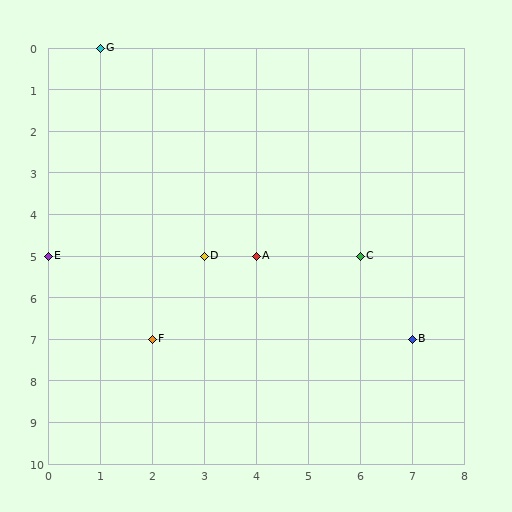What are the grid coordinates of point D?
Point D is at grid coordinates (3, 5).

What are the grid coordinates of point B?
Point B is at grid coordinates (7, 7).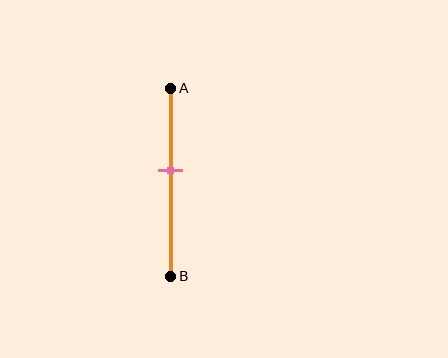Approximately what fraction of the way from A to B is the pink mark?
The pink mark is approximately 45% of the way from A to B.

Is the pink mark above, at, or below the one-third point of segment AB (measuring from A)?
The pink mark is below the one-third point of segment AB.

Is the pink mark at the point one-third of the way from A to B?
No, the mark is at about 45% from A, not at the 33% one-third point.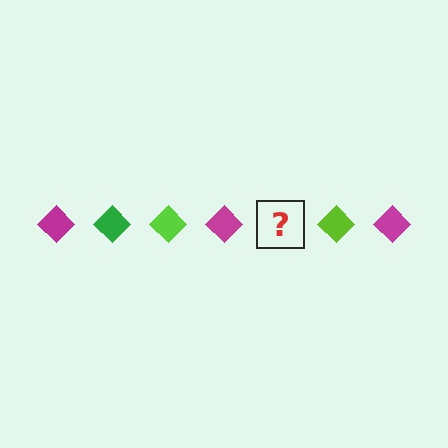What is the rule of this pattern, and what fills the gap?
The rule is that the pattern cycles through magenta, green, lime diamonds. The gap should be filled with a green diamond.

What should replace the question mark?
The question mark should be replaced with a green diamond.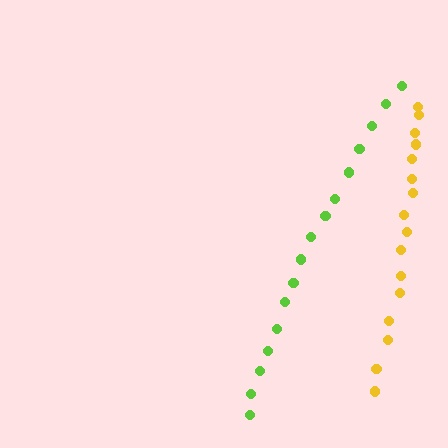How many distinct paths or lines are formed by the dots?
There are 2 distinct paths.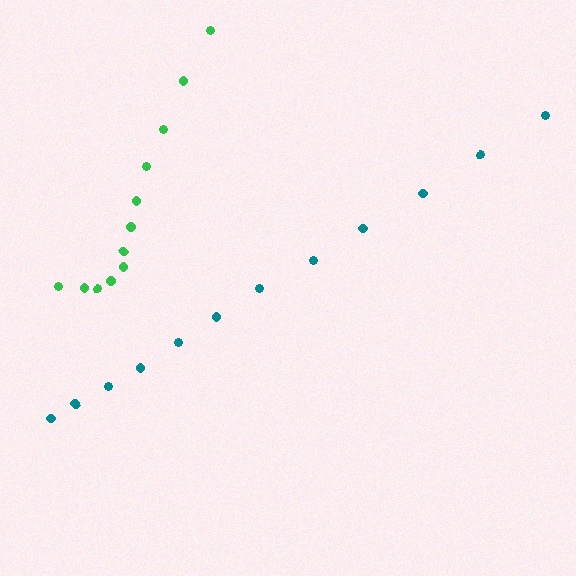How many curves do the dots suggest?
There are 2 distinct paths.